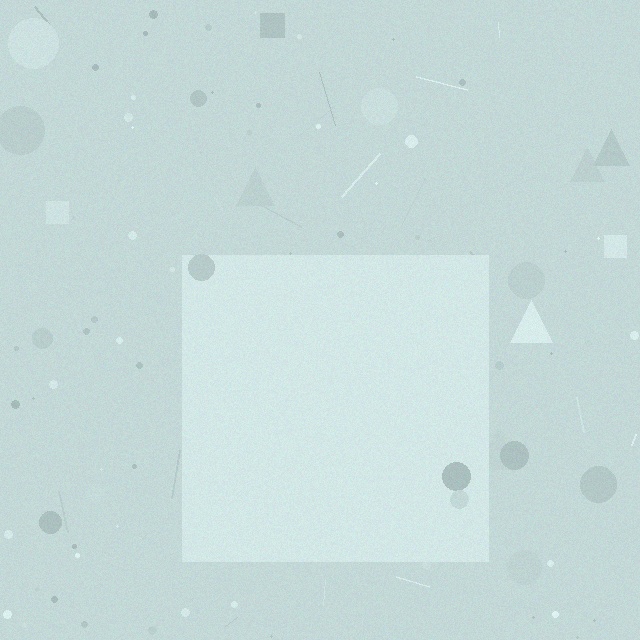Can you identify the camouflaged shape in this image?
The camouflaged shape is a square.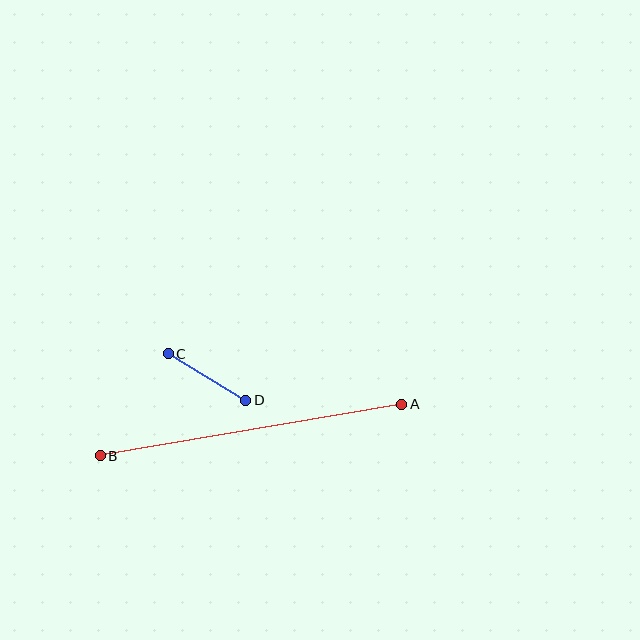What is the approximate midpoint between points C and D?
The midpoint is at approximately (207, 377) pixels.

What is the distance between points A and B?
The distance is approximately 306 pixels.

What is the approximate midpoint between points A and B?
The midpoint is at approximately (251, 430) pixels.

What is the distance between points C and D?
The distance is approximately 90 pixels.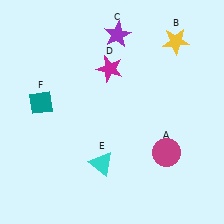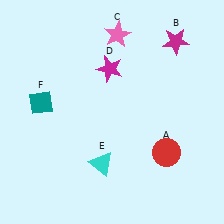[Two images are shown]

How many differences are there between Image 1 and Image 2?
There are 3 differences between the two images.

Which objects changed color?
A changed from magenta to red. B changed from yellow to magenta. C changed from purple to pink.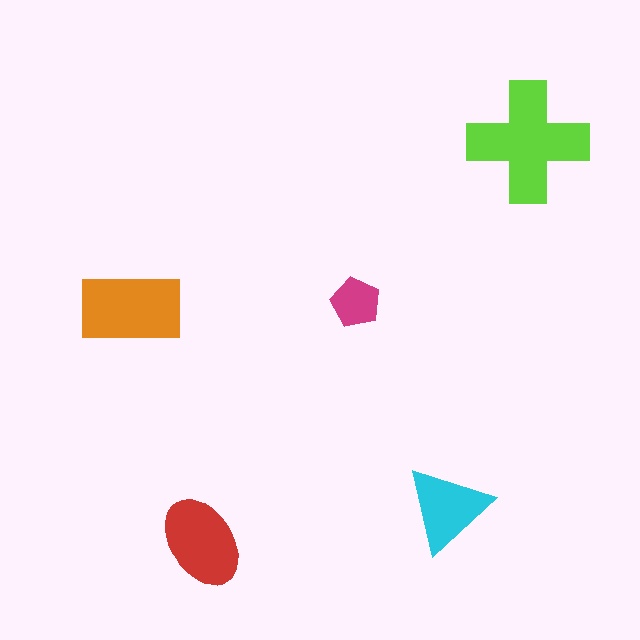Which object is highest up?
The lime cross is topmost.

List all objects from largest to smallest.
The lime cross, the orange rectangle, the red ellipse, the cyan triangle, the magenta pentagon.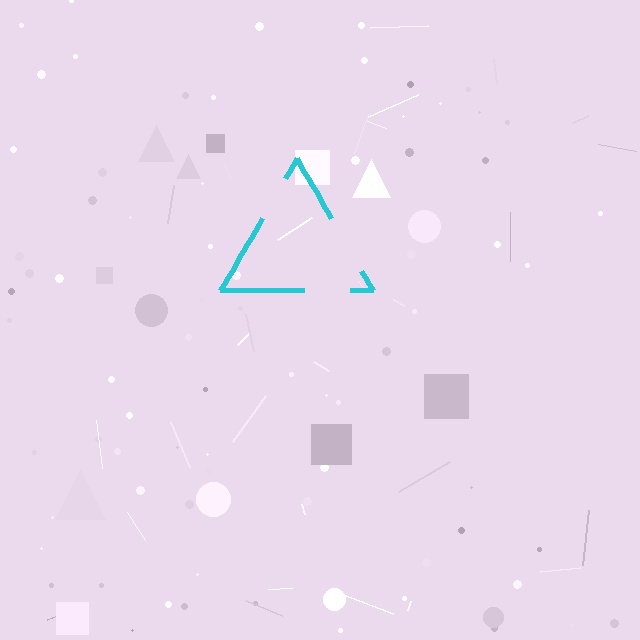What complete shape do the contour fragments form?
The contour fragments form a triangle.